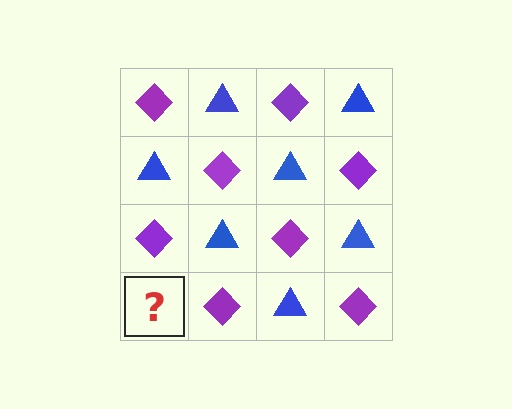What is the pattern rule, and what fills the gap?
The rule is that it alternates purple diamond and blue triangle in a checkerboard pattern. The gap should be filled with a blue triangle.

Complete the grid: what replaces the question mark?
The question mark should be replaced with a blue triangle.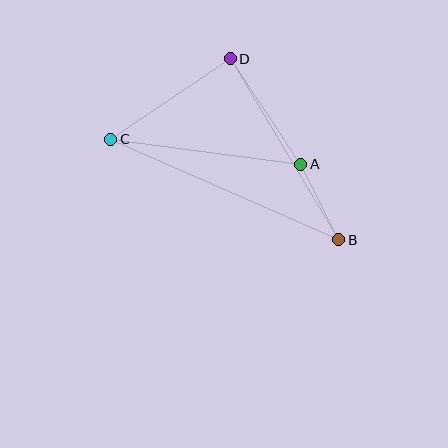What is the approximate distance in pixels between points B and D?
The distance between B and D is approximately 211 pixels.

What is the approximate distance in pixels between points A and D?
The distance between A and D is approximately 127 pixels.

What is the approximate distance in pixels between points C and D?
The distance between C and D is approximately 144 pixels.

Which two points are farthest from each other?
Points B and C are farthest from each other.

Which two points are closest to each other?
Points A and B are closest to each other.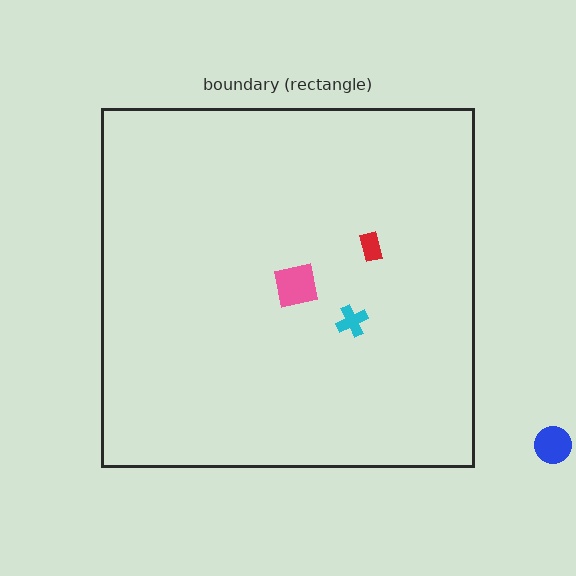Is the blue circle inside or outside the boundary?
Outside.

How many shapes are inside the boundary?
3 inside, 1 outside.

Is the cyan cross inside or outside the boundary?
Inside.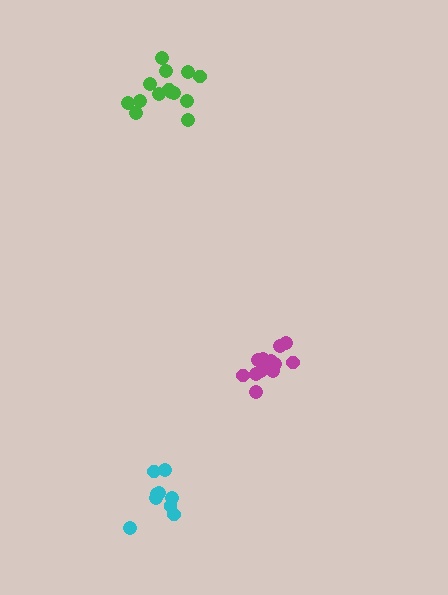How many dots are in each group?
Group 1: 13 dots, Group 2: 14 dots, Group 3: 9 dots (36 total).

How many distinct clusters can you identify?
There are 3 distinct clusters.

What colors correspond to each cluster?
The clusters are colored: magenta, green, cyan.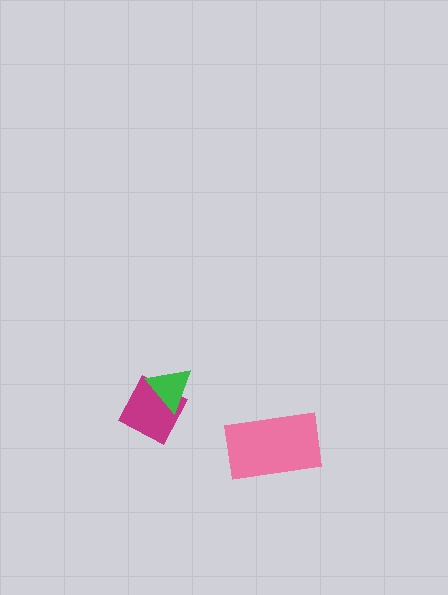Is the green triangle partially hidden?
No, no other shape covers it.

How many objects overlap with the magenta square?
1 object overlaps with the magenta square.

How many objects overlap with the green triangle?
1 object overlaps with the green triangle.